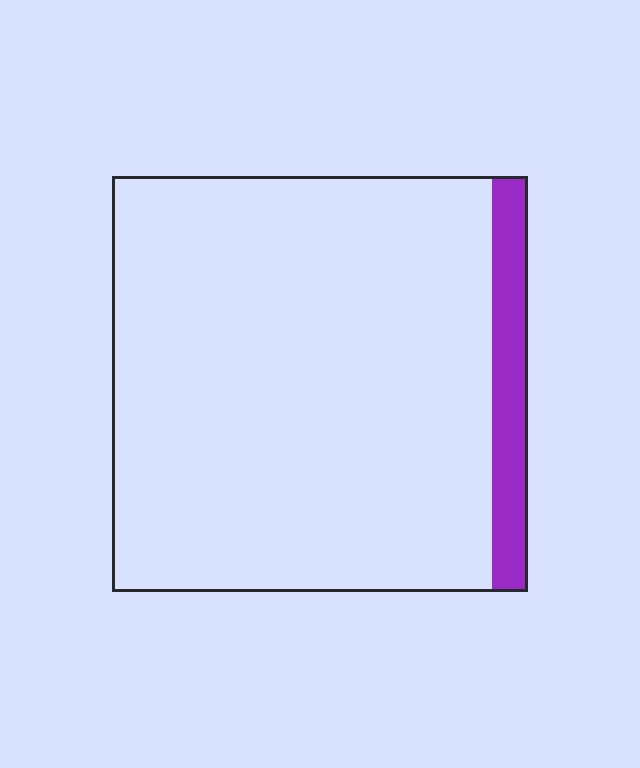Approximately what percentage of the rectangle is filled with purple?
Approximately 10%.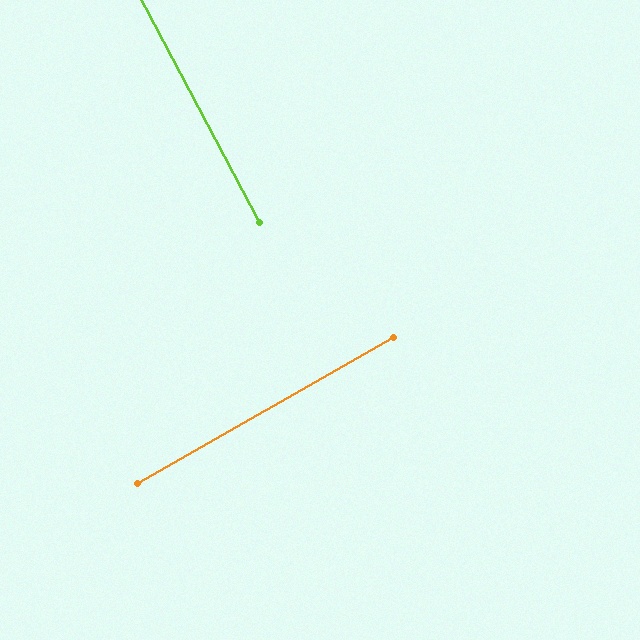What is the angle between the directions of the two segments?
Approximately 88 degrees.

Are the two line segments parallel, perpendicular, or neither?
Perpendicular — they meet at approximately 88°.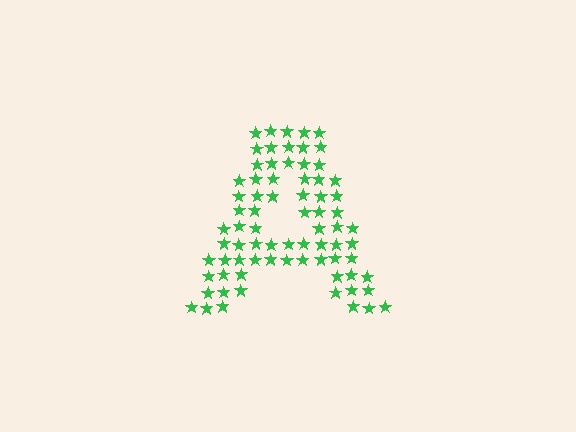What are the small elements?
The small elements are stars.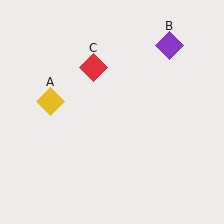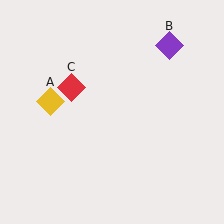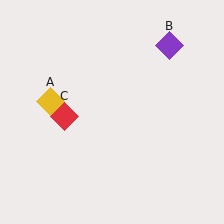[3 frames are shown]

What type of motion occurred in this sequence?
The red diamond (object C) rotated counterclockwise around the center of the scene.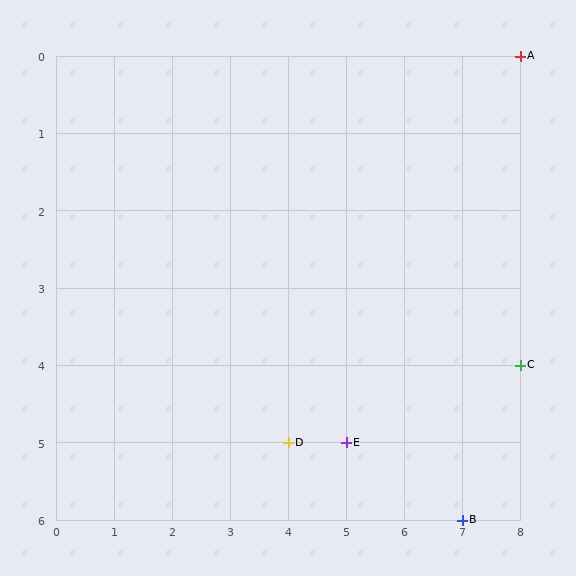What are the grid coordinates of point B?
Point B is at grid coordinates (7, 6).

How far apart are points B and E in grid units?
Points B and E are 2 columns and 1 row apart (about 2.2 grid units diagonally).